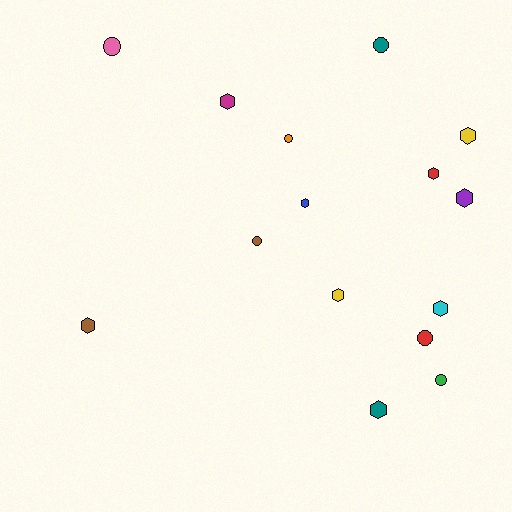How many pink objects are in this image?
There is 1 pink object.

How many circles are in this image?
There are 6 circles.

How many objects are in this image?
There are 15 objects.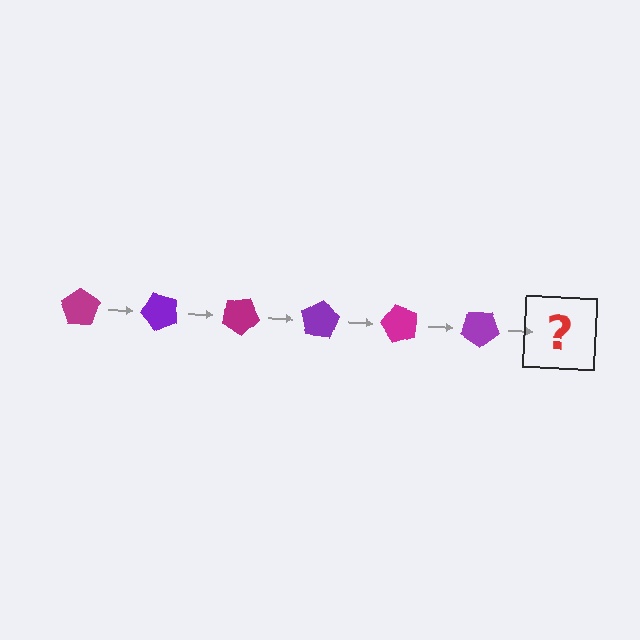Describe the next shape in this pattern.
It should be a magenta pentagon, rotated 300 degrees from the start.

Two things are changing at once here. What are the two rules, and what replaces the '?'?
The two rules are that it rotates 50 degrees each step and the color cycles through magenta and purple. The '?' should be a magenta pentagon, rotated 300 degrees from the start.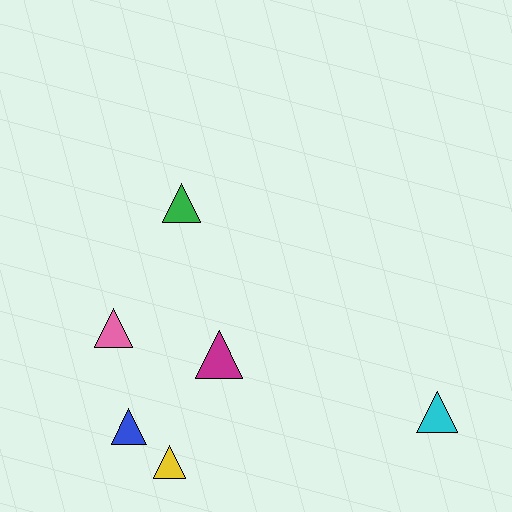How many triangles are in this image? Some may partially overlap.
There are 6 triangles.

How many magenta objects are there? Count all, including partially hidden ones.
There is 1 magenta object.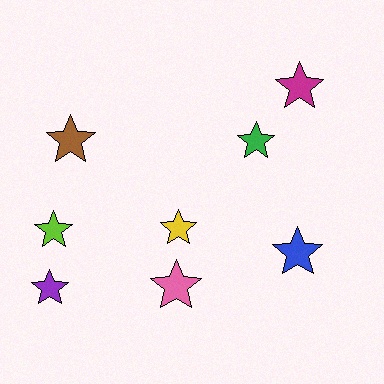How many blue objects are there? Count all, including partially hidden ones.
There is 1 blue object.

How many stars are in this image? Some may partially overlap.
There are 8 stars.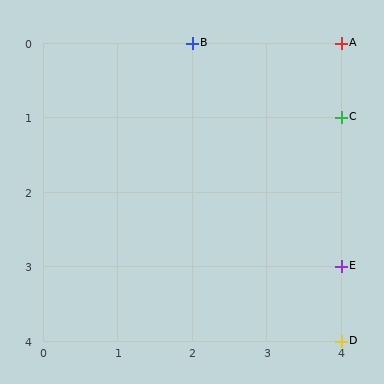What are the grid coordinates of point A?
Point A is at grid coordinates (4, 0).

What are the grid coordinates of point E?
Point E is at grid coordinates (4, 3).